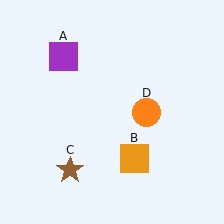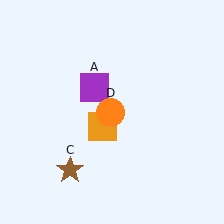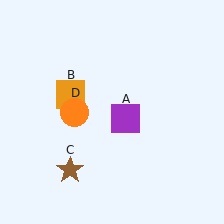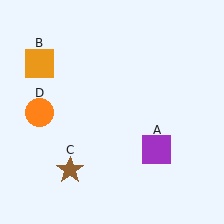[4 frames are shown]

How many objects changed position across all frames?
3 objects changed position: purple square (object A), orange square (object B), orange circle (object D).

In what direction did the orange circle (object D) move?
The orange circle (object D) moved left.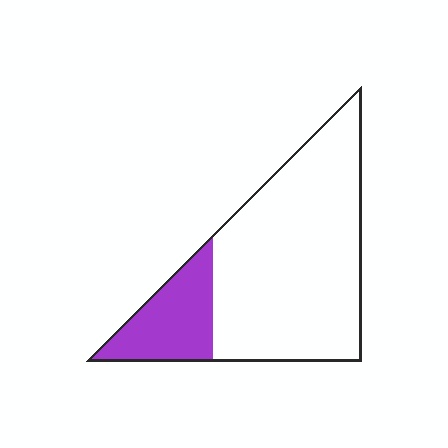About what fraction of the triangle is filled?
About one fifth (1/5).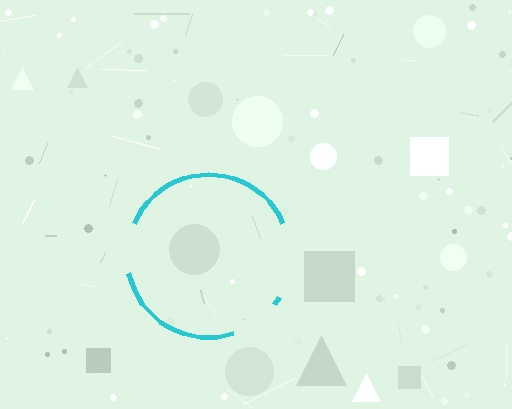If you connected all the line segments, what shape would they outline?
They would outline a circle.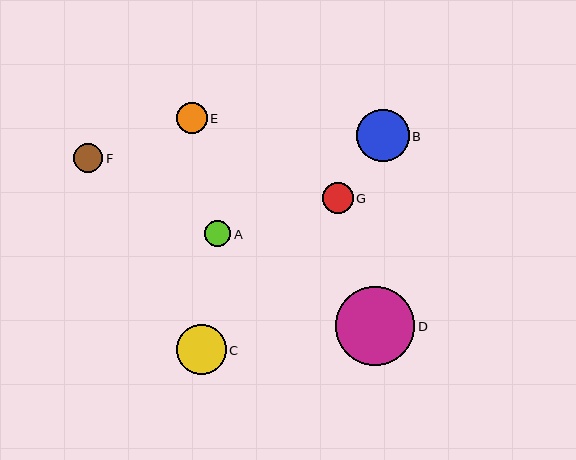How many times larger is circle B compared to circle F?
Circle B is approximately 1.8 times the size of circle F.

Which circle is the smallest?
Circle A is the smallest with a size of approximately 26 pixels.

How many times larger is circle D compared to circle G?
Circle D is approximately 2.6 times the size of circle G.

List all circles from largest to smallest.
From largest to smallest: D, B, C, G, E, F, A.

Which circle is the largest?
Circle D is the largest with a size of approximately 79 pixels.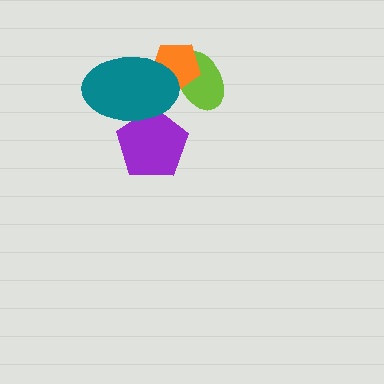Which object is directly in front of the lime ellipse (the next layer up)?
The orange pentagon is directly in front of the lime ellipse.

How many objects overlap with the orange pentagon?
2 objects overlap with the orange pentagon.